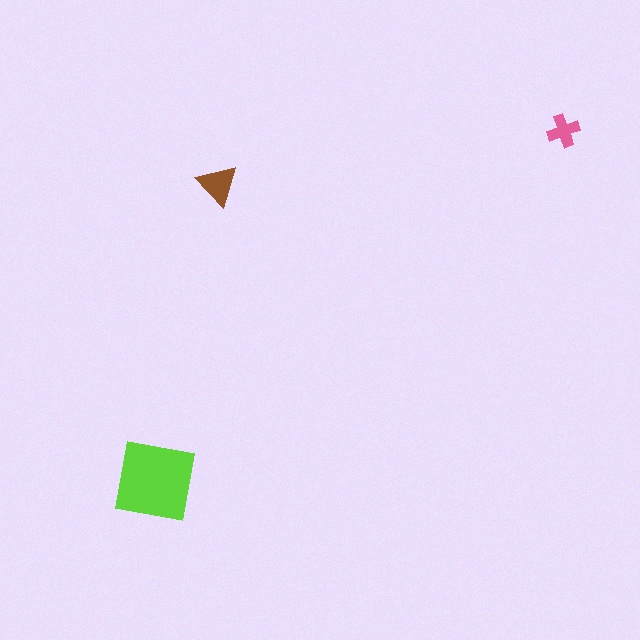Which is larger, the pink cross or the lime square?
The lime square.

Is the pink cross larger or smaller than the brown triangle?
Smaller.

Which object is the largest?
The lime square.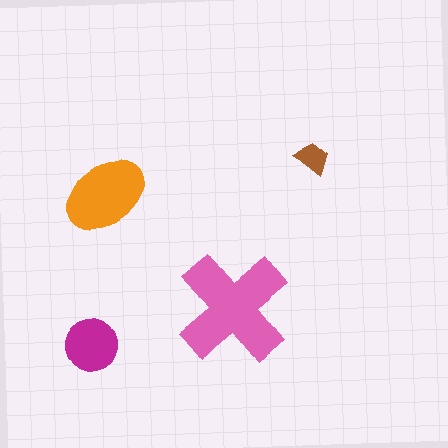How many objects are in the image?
There are 4 objects in the image.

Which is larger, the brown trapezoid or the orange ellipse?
The orange ellipse.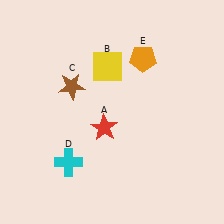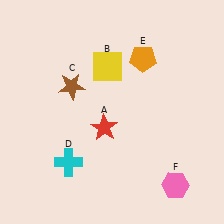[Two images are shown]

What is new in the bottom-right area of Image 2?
A pink hexagon (F) was added in the bottom-right area of Image 2.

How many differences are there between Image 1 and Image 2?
There is 1 difference between the two images.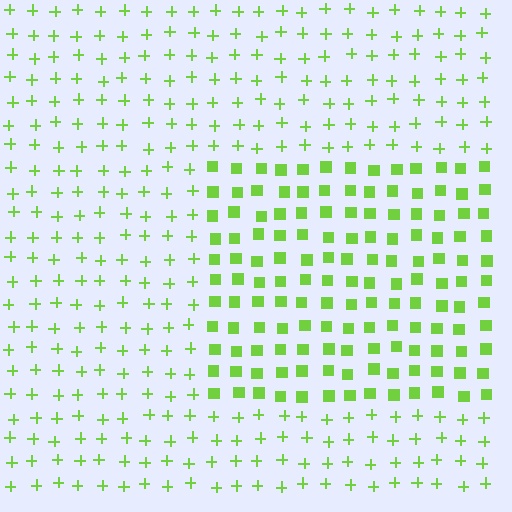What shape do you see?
I see a rectangle.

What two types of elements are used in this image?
The image uses squares inside the rectangle region and plus signs outside it.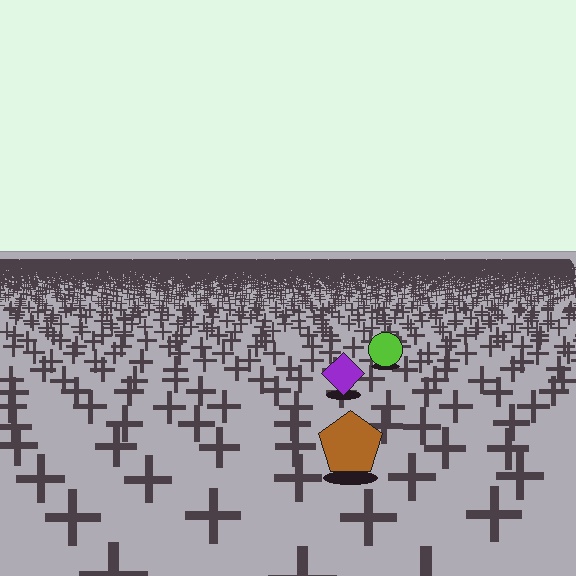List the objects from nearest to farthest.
From nearest to farthest: the brown pentagon, the purple diamond, the lime circle.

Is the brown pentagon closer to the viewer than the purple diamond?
Yes. The brown pentagon is closer — you can tell from the texture gradient: the ground texture is coarser near it.